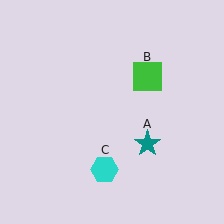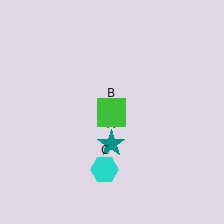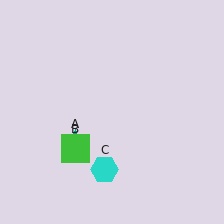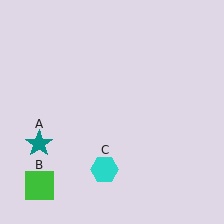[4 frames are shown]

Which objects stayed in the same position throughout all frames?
Cyan hexagon (object C) remained stationary.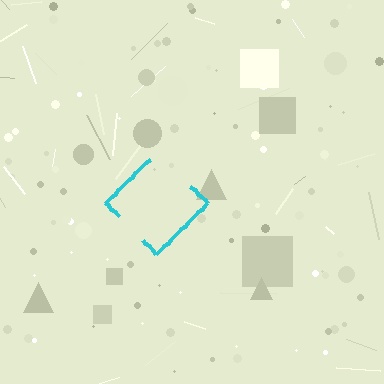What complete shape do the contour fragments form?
The contour fragments form a diamond.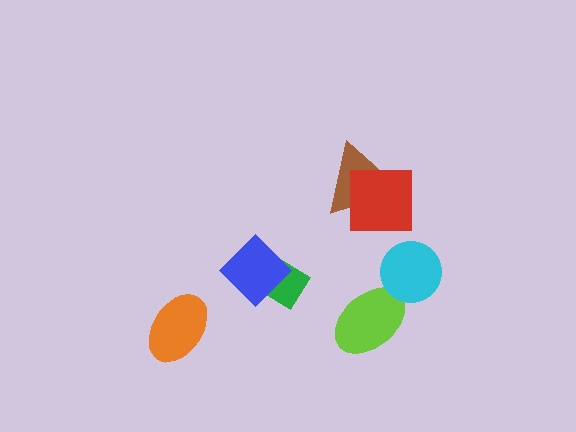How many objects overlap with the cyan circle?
0 objects overlap with the cyan circle.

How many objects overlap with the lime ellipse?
0 objects overlap with the lime ellipse.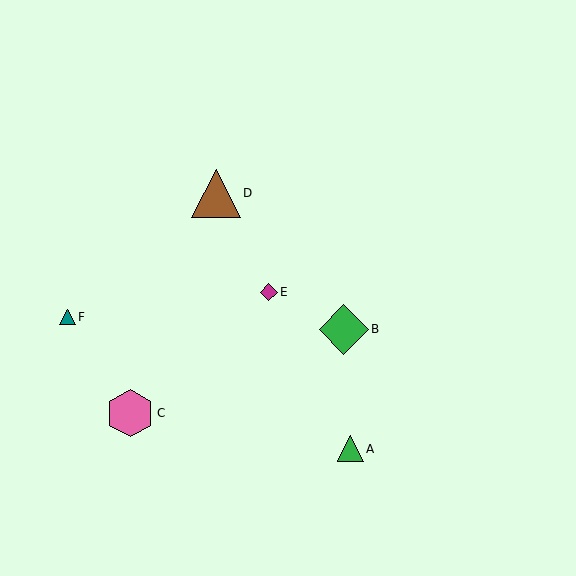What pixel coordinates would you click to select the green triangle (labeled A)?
Click at (350, 449) to select the green triangle A.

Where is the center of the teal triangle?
The center of the teal triangle is at (67, 317).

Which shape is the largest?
The green diamond (labeled B) is the largest.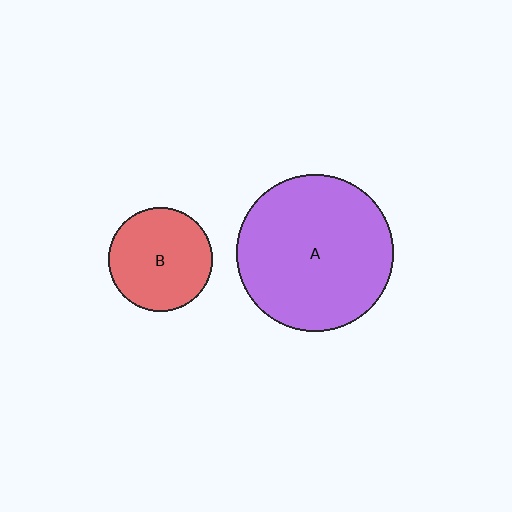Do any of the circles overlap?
No, none of the circles overlap.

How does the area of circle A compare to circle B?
Approximately 2.3 times.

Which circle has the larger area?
Circle A (purple).